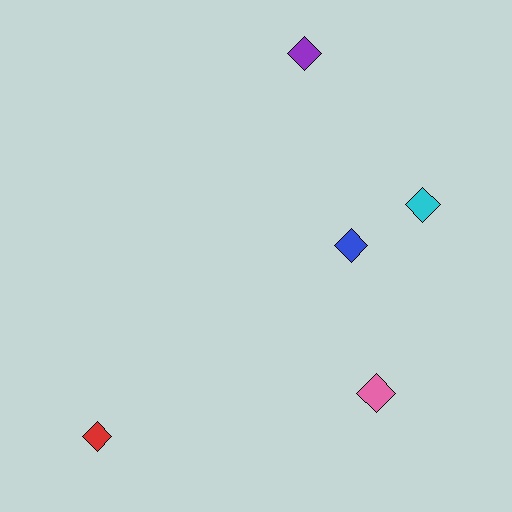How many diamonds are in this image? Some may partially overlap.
There are 5 diamonds.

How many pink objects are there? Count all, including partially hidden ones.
There is 1 pink object.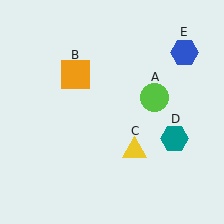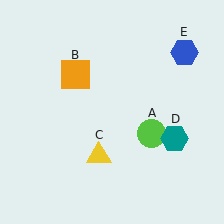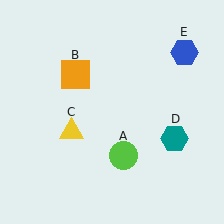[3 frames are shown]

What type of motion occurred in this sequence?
The lime circle (object A), yellow triangle (object C) rotated clockwise around the center of the scene.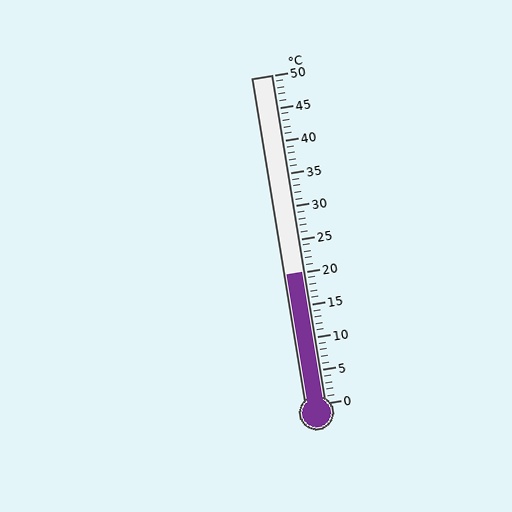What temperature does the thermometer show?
The thermometer shows approximately 20°C.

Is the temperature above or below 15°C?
The temperature is above 15°C.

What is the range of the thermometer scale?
The thermometer scale ranges from 0°C to 50°C.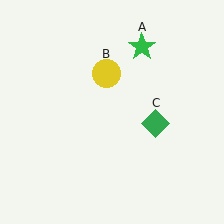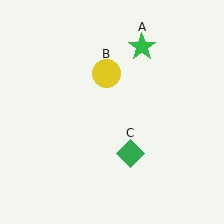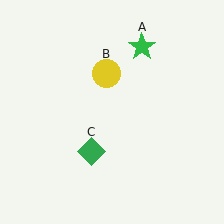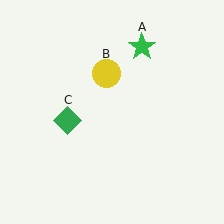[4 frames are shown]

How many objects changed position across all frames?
1 object changed position: green diamond (object C).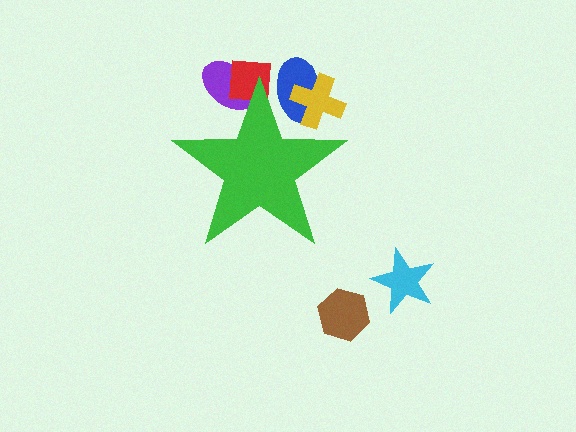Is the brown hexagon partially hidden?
No, the brown hexagon is fully visible.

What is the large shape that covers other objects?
A green star.